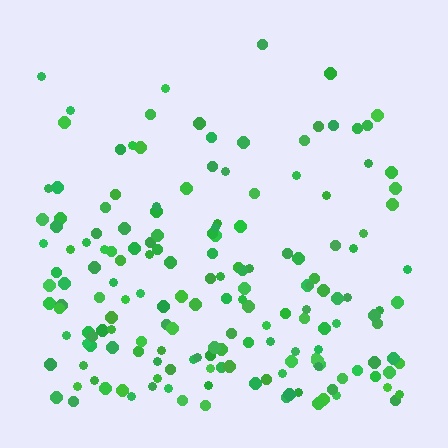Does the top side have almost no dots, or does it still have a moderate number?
Still a moderate number, just noticeably fewer than the bottom.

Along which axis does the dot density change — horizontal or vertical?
Vertical.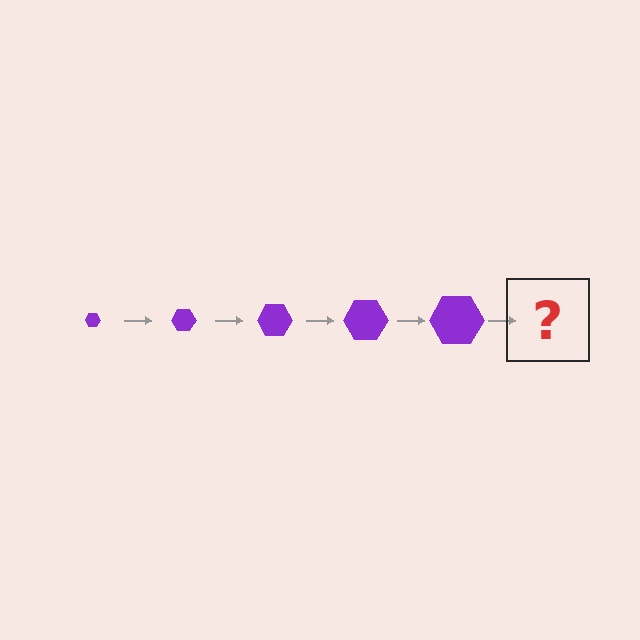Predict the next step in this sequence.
The next step is a purple hexagon, larger than the previous one.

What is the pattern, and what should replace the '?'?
The pattern is that the hexagon gets progressively larger each step. The '?' should be a purple hexagon, larger than the previous one.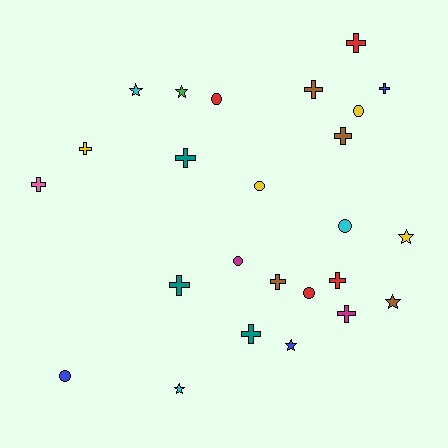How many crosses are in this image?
There are 12 crosses.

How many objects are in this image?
There are 25 objects.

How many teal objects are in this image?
There are 3 teal objects.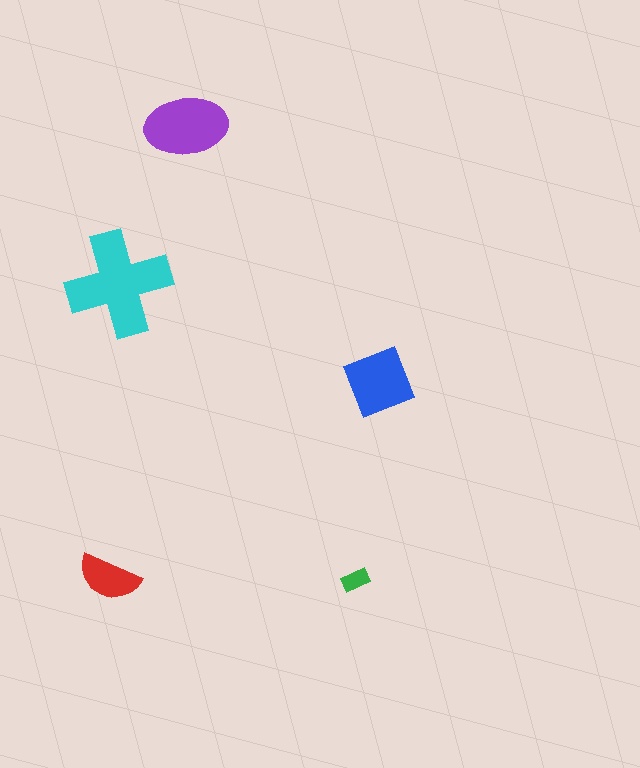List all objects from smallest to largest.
The green rectangle, the red semicircle, the blue diamond, the purple ellipse, the cyan cross.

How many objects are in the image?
There are 5 objects in the image.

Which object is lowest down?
The green rectangle is bottommost.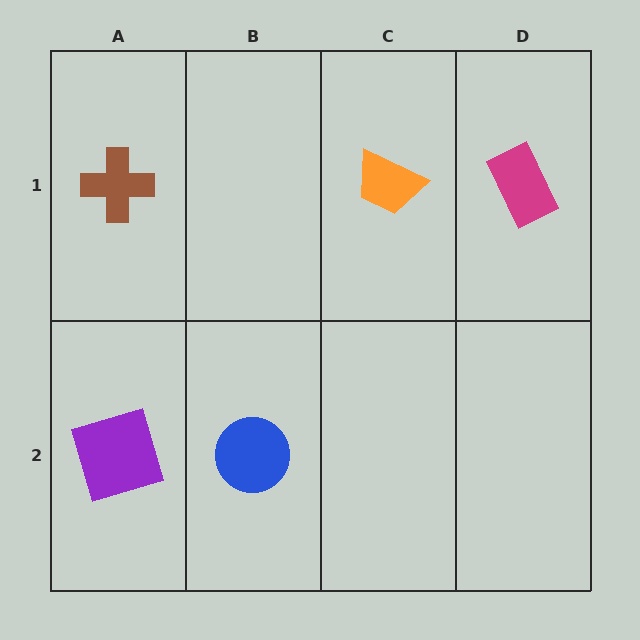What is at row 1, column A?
A brown cross.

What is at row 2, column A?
A purple square.